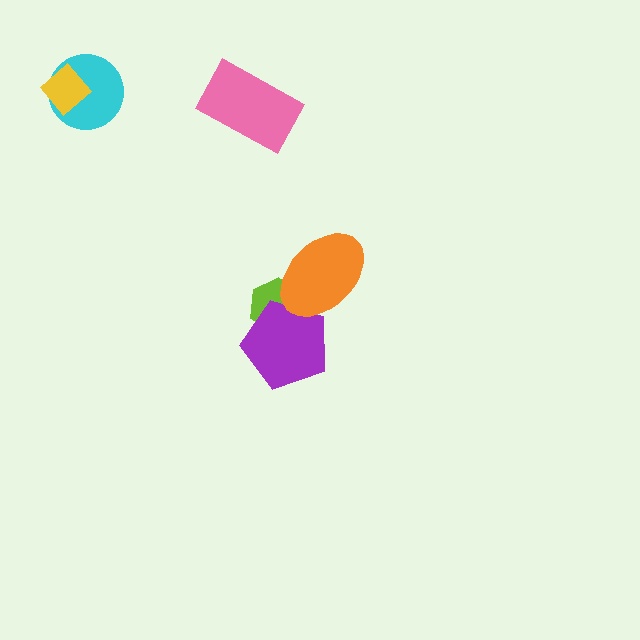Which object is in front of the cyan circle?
The yellow diamond is in front of the cyan circle.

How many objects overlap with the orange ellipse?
2 objects overlap with the orange ellipse.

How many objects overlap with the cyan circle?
1 object overlaps with the cyan circle.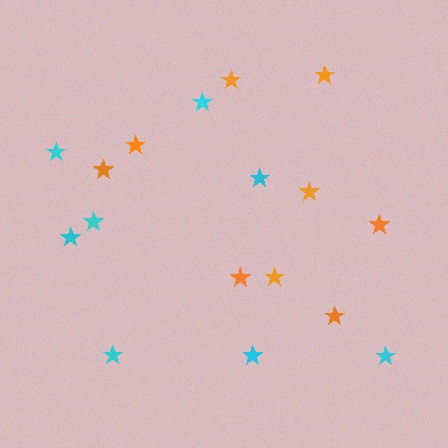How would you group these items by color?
There are 2 groups: one group of orange stars (9) and one group of cyan stars (8).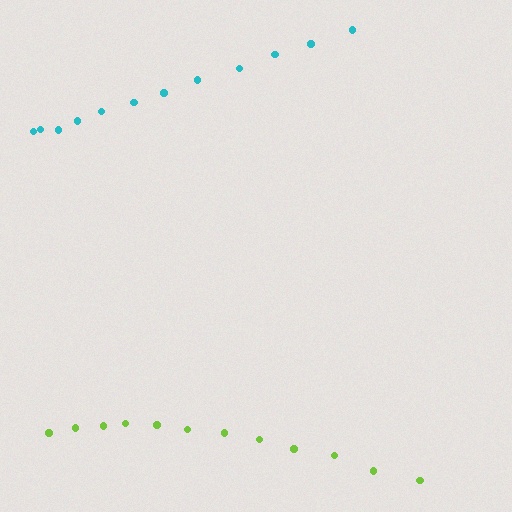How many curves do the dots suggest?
There are 2 distinct paths.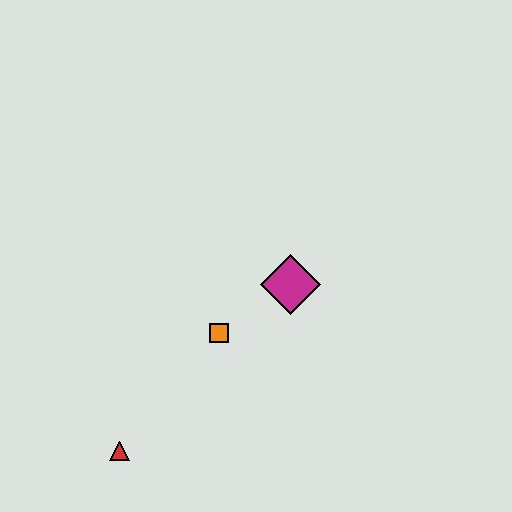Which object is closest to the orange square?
The magenta diamond is closest to the orange square.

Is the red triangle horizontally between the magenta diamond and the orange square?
No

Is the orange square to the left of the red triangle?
No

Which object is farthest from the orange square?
The red triangle is farthest from the orange square.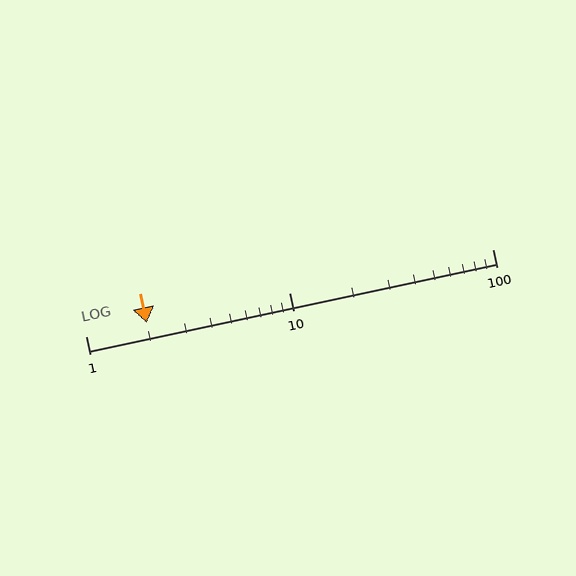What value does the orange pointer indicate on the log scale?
The pointer indicates approximately 2.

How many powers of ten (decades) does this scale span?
The scale spans 2 decades, from 1 to 100.